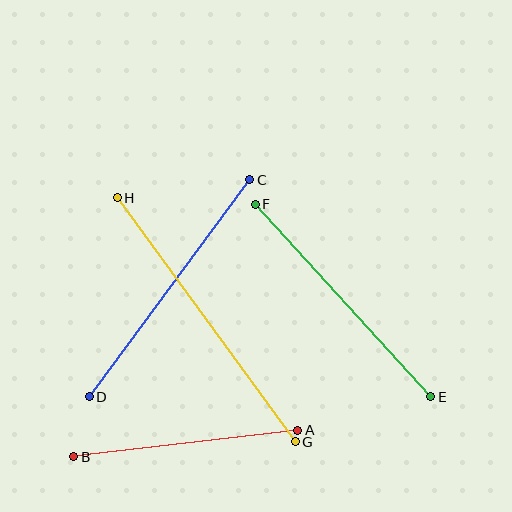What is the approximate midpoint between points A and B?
The midpoint is at approximately (186, 444) pixels.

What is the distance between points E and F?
The distance is approximately 261 pixels.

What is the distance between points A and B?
The distance is approximately 225 pixels.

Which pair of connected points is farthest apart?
Points G and H are farthest apart.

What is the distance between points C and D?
The distance is approximately 270 pixels.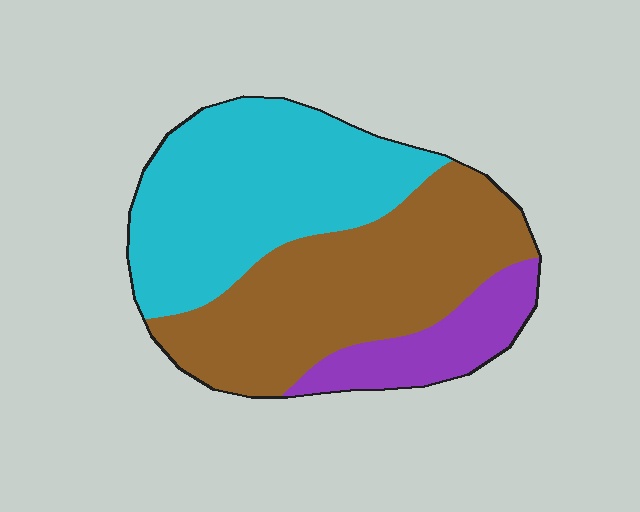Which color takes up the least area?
Purple, at roughly 15%.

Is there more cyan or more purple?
Cyan.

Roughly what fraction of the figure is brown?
Brown takes up about two fifths (2/5) of the figure.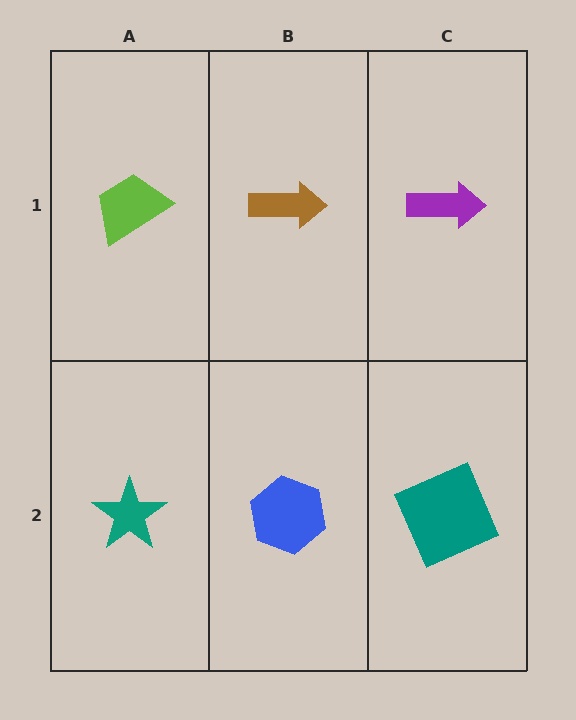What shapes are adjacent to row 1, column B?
A blue hexagon (row 2, column B), a lime trapezoid (row 1, column A), a purple arrow (row 1, column C).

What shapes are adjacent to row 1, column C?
A teal square (row 2, column C), a brown arrow (row 1, column B).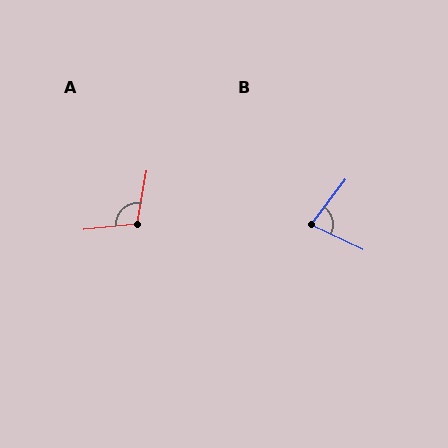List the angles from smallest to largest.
B (78°), A (106°).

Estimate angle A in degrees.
Approximately 106 degrees.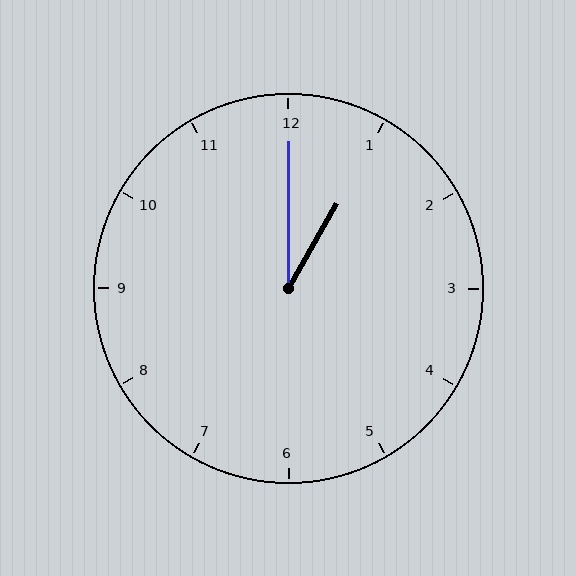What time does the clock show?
1:00.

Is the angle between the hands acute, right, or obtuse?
It is acute.